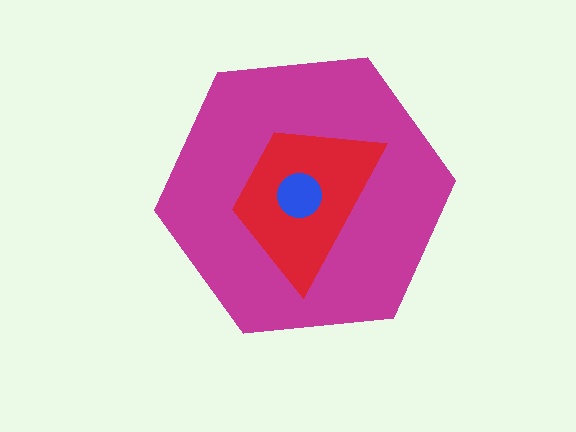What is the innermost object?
The blue circle.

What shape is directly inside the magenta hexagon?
The red trapezoid.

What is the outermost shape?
The magenta hexagon.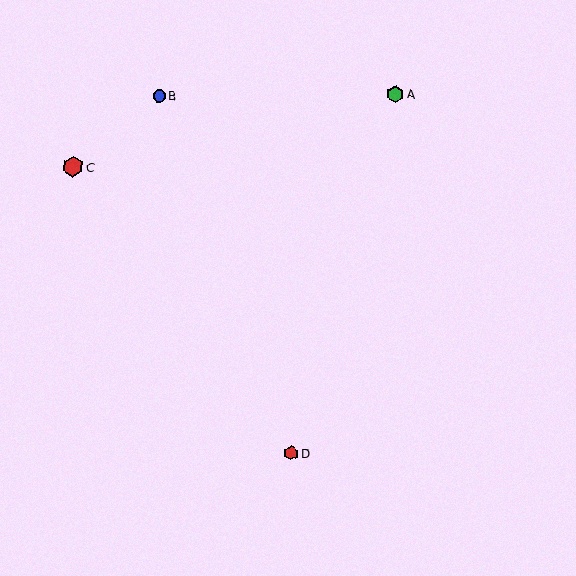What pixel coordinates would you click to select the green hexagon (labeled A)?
Click at (395, 94) to select the green hexagon A.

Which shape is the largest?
The red hexagon (labeled C) is the largest.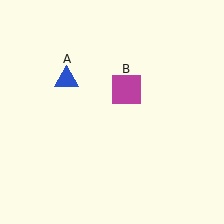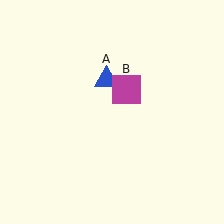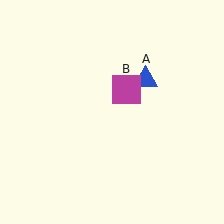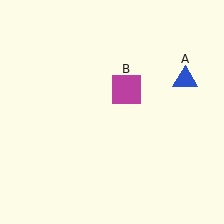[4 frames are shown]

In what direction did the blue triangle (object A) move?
The blue triangle (object A) moved right.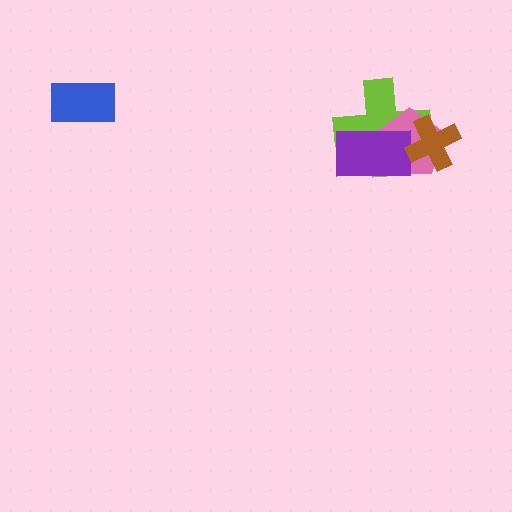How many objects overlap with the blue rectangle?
0 objects overlap with the blue rectangle.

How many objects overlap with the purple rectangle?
2 objects overlap with the purple rectangle.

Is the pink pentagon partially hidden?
Yes, it is partially covered by another shape.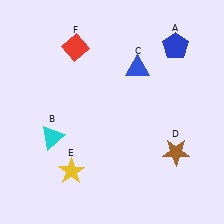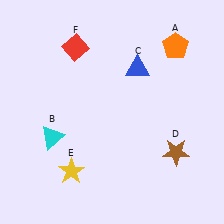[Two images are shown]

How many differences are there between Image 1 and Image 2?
There is 1 difference between the two images.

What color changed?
The pentagon (A) changed from blue in Image 1 to orange in Image 2.